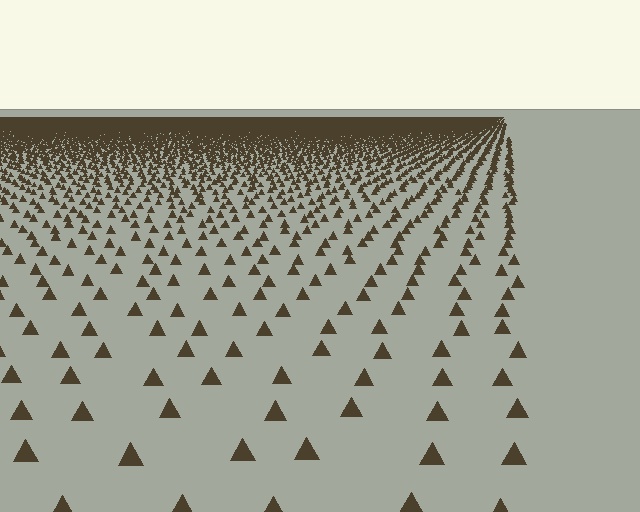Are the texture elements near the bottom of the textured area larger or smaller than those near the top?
Larger. Near the bottom, elements are closer to the viewer and appear at a bigger on-screen size.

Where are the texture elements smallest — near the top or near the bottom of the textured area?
Near the top.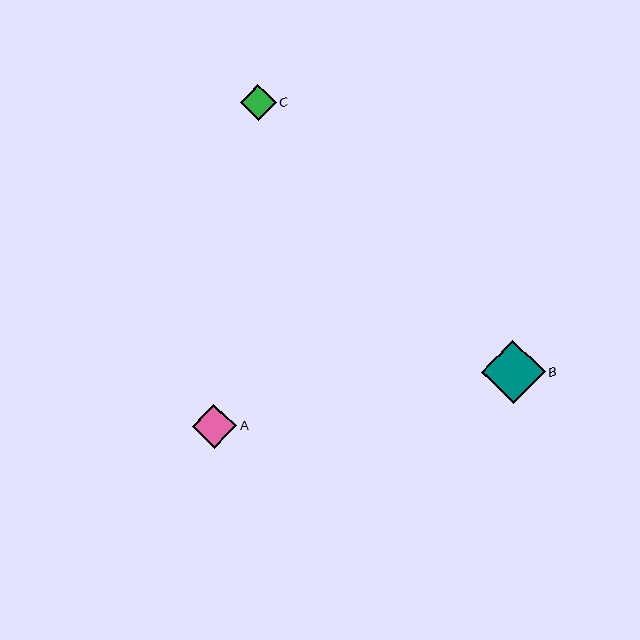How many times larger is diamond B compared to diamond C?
Diamond B is approximately 1.8 times the size of diamond C.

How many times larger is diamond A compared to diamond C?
Diamond A is approximately 1.2 times the size of diamond C.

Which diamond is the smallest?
Diamond C is the smallest with a size of approximately 36 pixels.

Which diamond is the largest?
Diamond B is the largest with a size of approximately 64 pixels.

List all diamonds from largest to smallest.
From largest to smallest: B, A, C.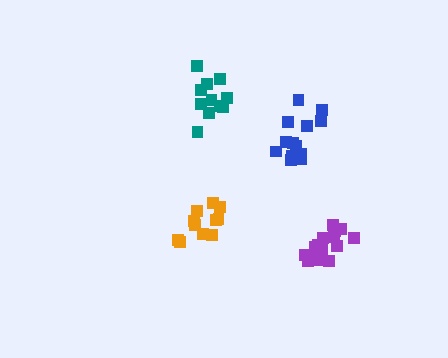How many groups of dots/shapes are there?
There are 4 groups.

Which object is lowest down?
The purple cluster is bottommost.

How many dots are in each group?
Group 1: 11 dots, Group 2: 14 dots, Group 3: 11 dots, Group 4: 17 dots (53 total).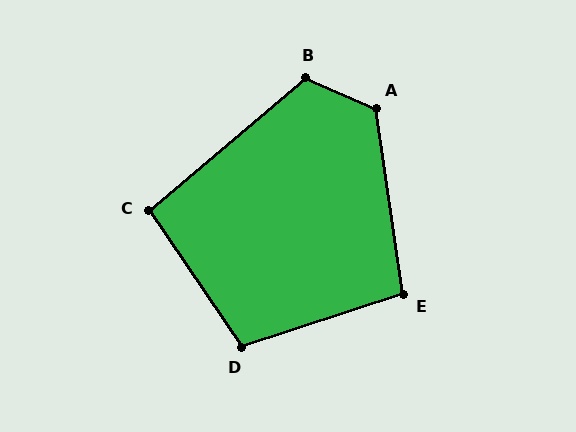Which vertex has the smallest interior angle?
C, at approximately 96 degrees.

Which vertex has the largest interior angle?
A, at approximately 121 degrees.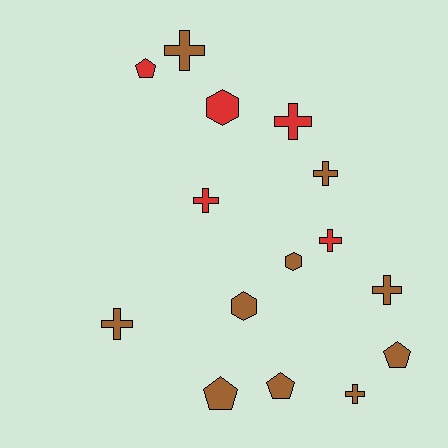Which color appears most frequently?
Brown, with 10 objects.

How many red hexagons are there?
There is 1 red hexagon.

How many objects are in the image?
There are 15 objects.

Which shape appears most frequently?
Cross, with 8 objects.